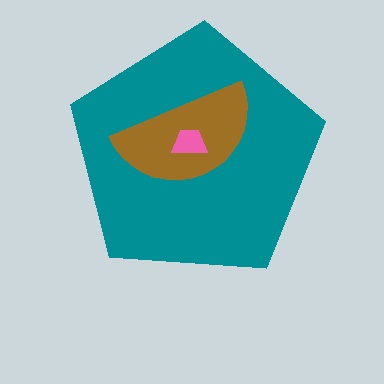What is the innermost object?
The pink trapezoid.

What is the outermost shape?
The teal pentagon.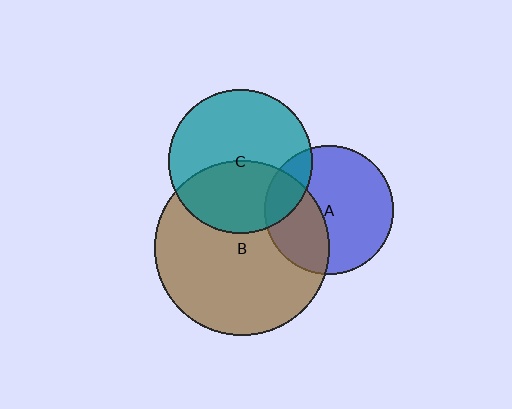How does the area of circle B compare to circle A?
Approximately 1.8 times.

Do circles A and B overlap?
Yes.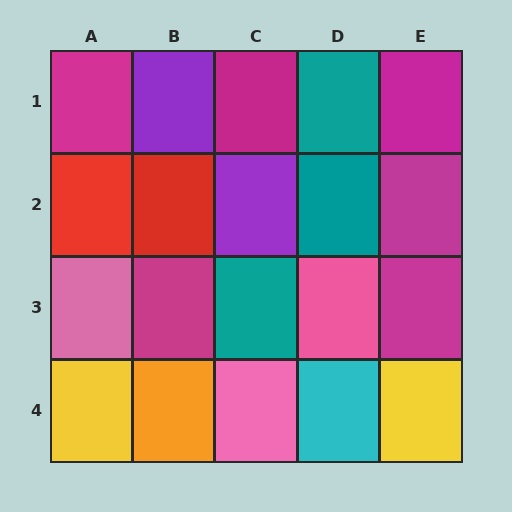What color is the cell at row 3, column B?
Magenta.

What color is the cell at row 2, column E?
Magenta.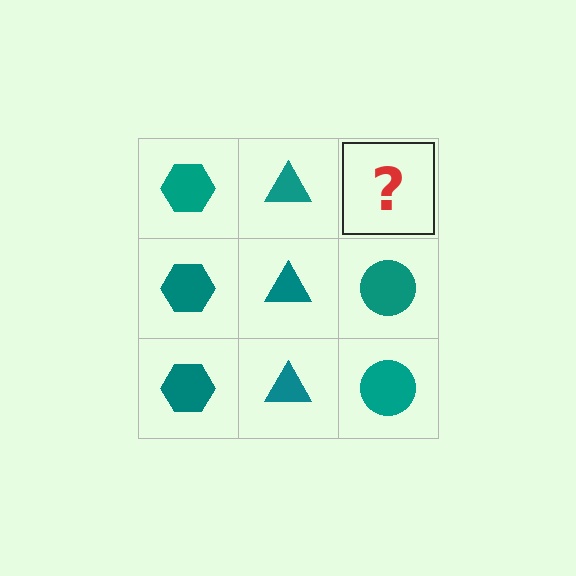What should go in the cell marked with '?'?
The missing cell should contain a teal circle.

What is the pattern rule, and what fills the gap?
The rule is that each column has a consistent shape. The gap should be filled with a teal circle.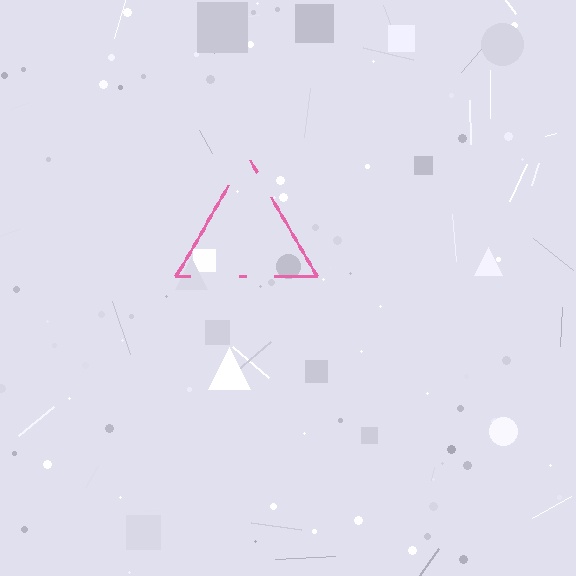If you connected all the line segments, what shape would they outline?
They would outline a triangle.